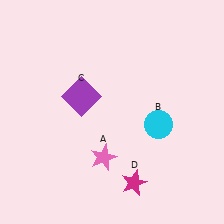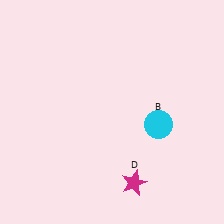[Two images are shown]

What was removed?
The purple square (C), the pink star (A) were removed in Image 2.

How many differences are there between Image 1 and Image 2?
There are 2 differences between the two images.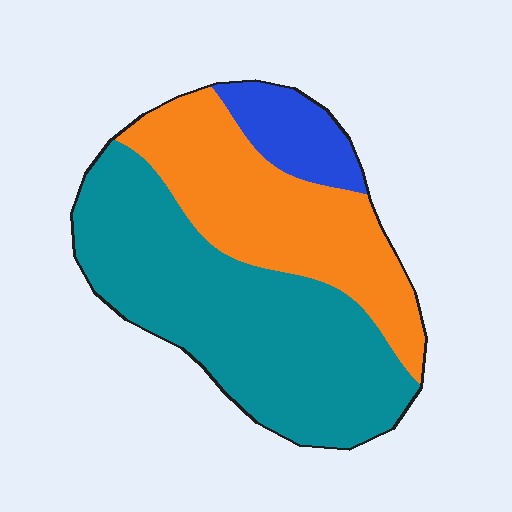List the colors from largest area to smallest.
From largest to smallest: teal, orange, blue.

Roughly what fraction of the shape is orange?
Orange takes up about one third (1/3) of the shape.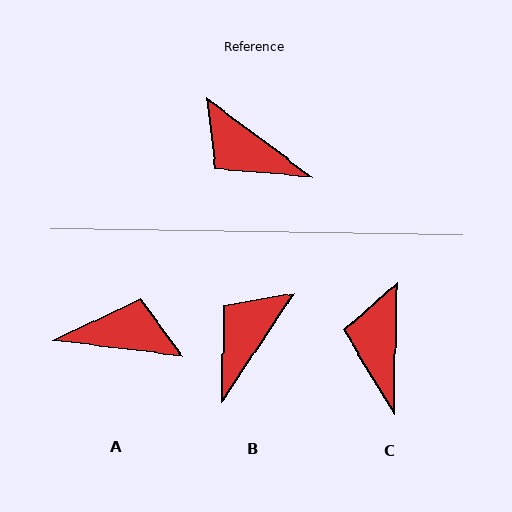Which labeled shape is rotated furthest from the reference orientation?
A, about 150 degrees away.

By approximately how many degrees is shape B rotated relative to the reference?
Approximately 87 degrees clockwise.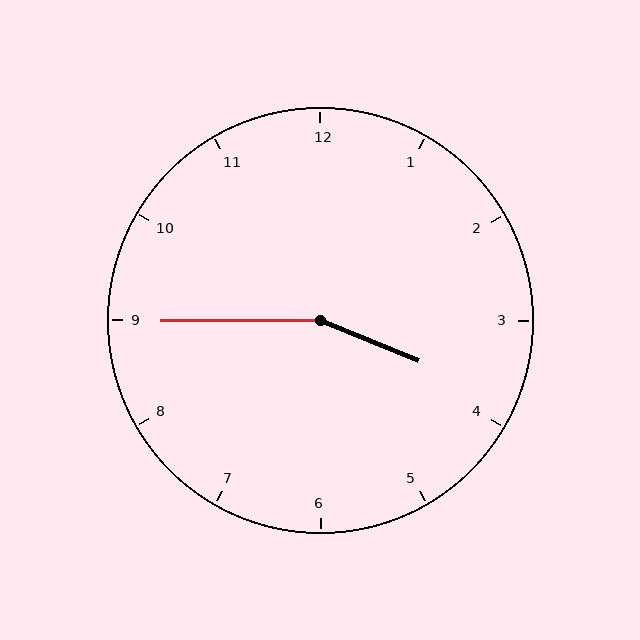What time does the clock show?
3:45.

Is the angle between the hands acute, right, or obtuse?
It is obtuse.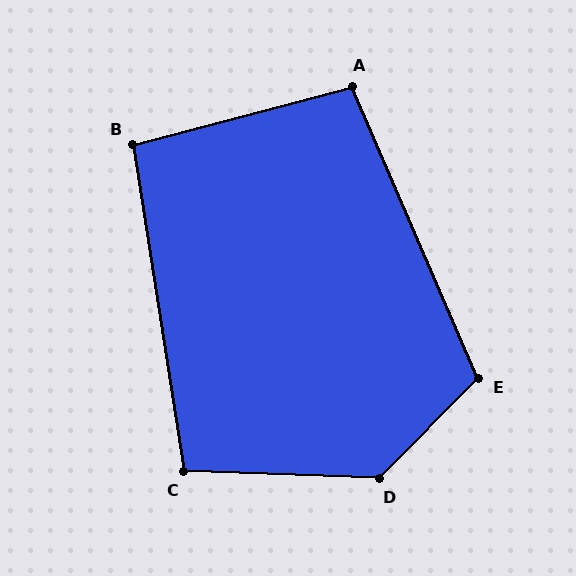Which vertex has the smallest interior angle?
B, at approximately 96 degrees.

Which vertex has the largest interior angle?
D, at approximately 133 degrees.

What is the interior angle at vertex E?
Approximately 112 degrees (obtuse).